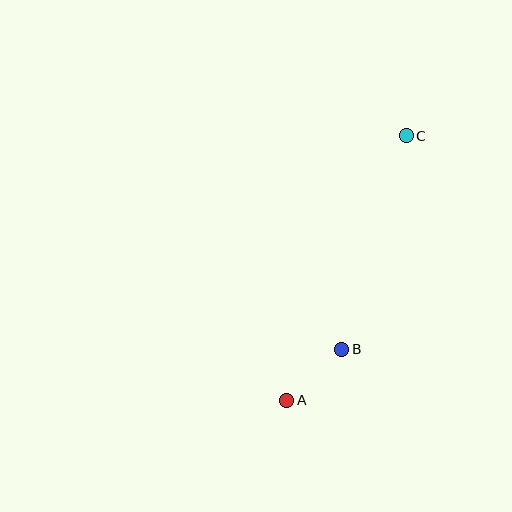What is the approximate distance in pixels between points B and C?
The distance between B and C is approximately 223 pixels.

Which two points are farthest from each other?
Points A and C are farthest from each other.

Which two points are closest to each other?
Points A and B are closest to each other.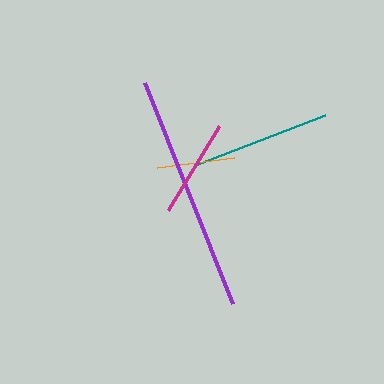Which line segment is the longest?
The purple line is the longest at approximately 238 pixels.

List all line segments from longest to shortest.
From longest to shortest: purple, teal, magenta, orange.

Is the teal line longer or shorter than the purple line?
The purple line is longer than the teal line.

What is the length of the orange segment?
The orange segment is approximately 78 pixels long.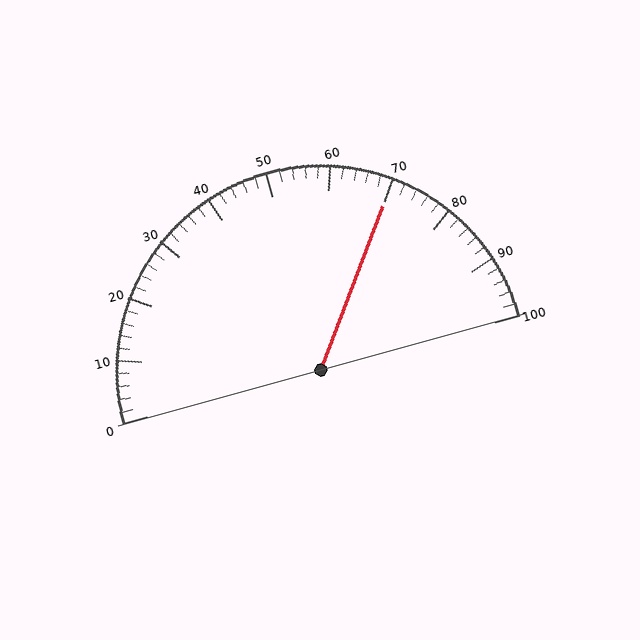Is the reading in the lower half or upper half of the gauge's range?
The reading is in the upper half of the range (0 to 100).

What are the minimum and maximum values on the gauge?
The gauge ranges from 0 to 100.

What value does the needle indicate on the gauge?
The needle indicates approximately 70.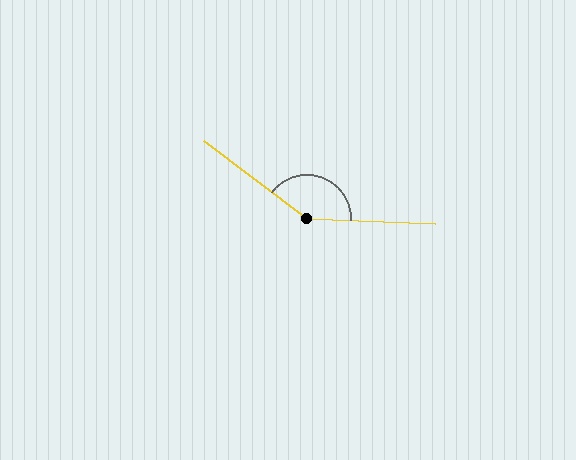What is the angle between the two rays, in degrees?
Approximately 145 degrees.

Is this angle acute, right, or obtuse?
It is obtuse.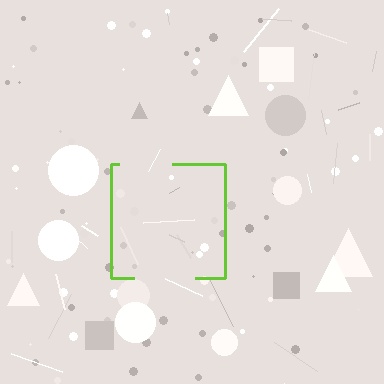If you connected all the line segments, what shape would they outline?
They would outline a square.